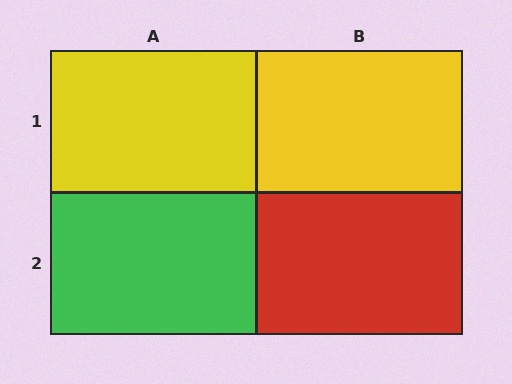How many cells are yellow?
2 cells are yellow.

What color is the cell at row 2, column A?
Green.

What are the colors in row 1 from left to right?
Yellow, yellow.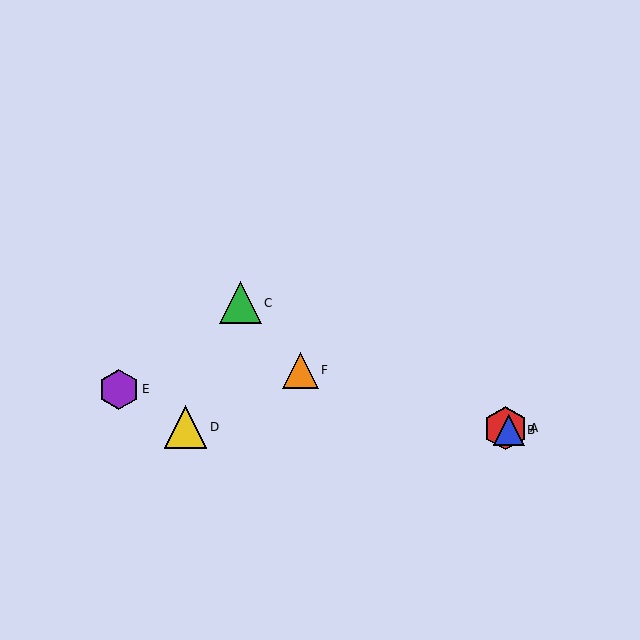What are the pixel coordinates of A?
Object A is at (506, 428).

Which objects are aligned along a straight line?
Objects A, B, C are aligned along a straight line.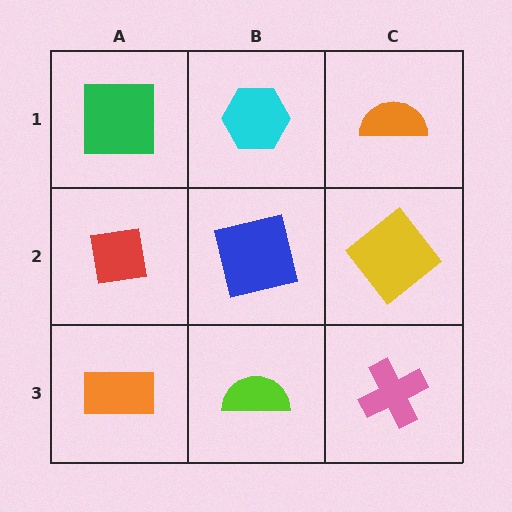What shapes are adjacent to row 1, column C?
A yellow diamond (row 2, column C), a cyan hexagon (row 1, column B).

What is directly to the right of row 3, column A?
A lime semicircle.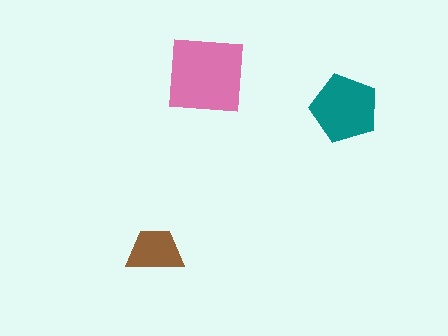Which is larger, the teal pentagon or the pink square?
The pink square.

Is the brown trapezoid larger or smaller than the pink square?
Smaller.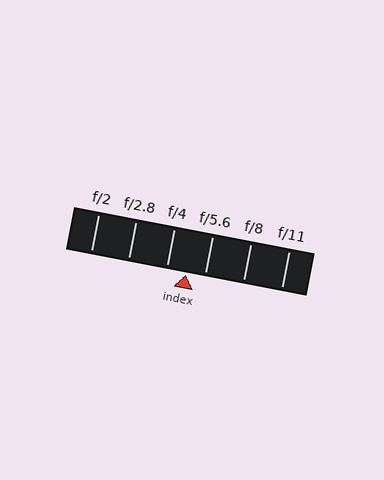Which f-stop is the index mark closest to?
The index mark is closest to f/5.6.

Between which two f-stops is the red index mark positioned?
The index mark is between f/4 and f/5.6.